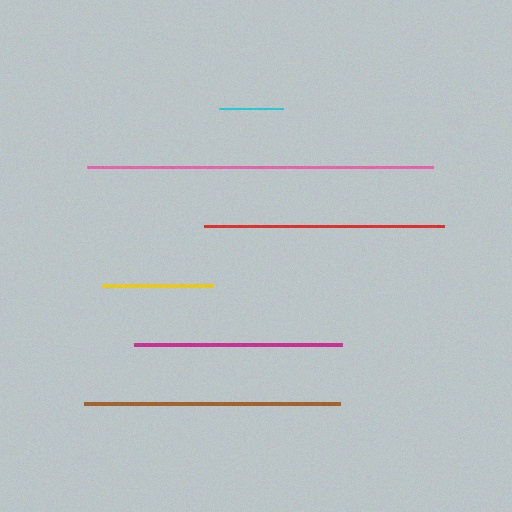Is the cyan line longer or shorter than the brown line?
The brown line is longer than the cyan line.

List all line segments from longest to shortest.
From longest to shortest: pink, brown, red, magenta, yellow, cyan.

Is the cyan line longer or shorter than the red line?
The red line is longer than the cyan line.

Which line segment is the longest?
The pink line is the longest at approximately 346 pixels.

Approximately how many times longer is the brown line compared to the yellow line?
The brown line is approximately 2.3 times the length of the yellow line.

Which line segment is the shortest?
The cyan line is the shortest at approximately 65 pixels.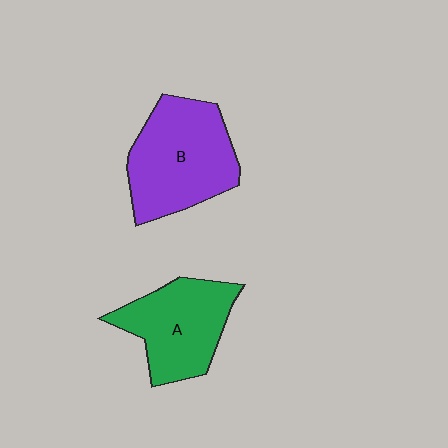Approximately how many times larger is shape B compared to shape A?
Approximately 1.2 times.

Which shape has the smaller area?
Shape A (green).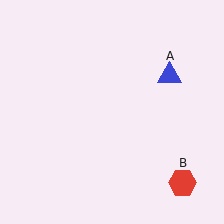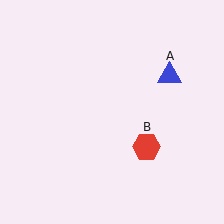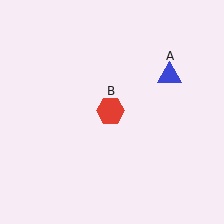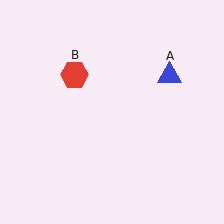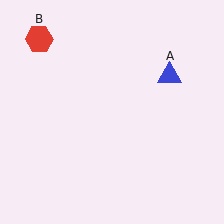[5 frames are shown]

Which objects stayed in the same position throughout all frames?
Blue triangle (object A) remained stationary.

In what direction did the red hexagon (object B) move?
The red hexagon (object B) moved up and to the left.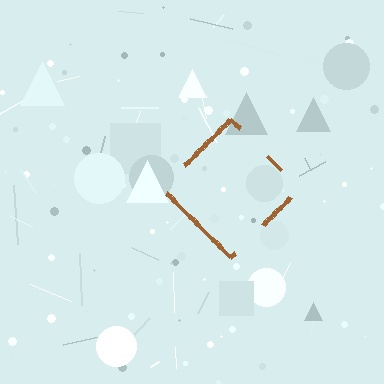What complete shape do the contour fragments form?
The contour fragments form a diamond.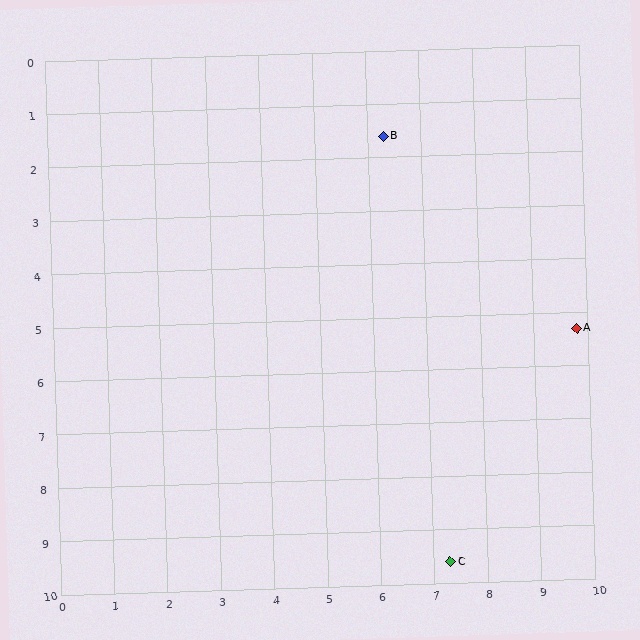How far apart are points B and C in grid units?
Points B and C are about 8.1 grid units apart.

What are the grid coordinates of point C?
Point C is at approximately (7.3, 9.6).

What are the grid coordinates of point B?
Point B is at approximately (6.3, 1.6).